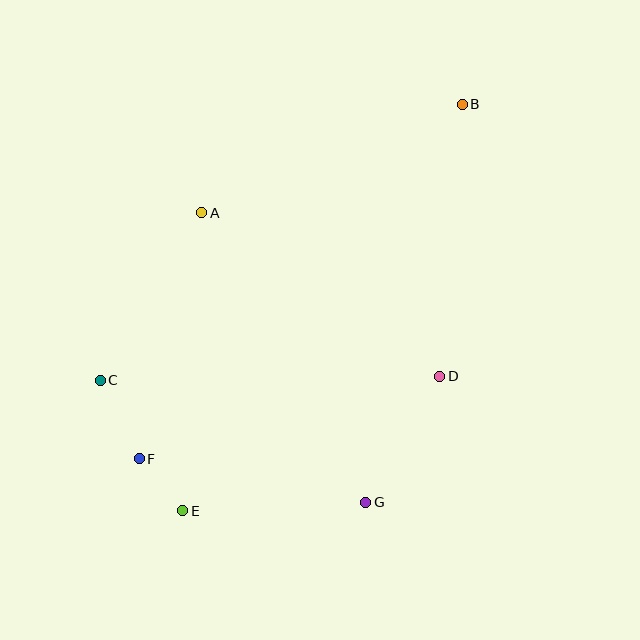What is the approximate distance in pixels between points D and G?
The distance between D and G is approximately 146 pixels.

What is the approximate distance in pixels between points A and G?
The distance between A and G is approximately 333 pixels.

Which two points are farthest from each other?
Points B and E are farthest from each other.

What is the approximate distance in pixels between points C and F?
The distance between C and F is approximately 88 pixels.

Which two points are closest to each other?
Points E and F are closest to each other.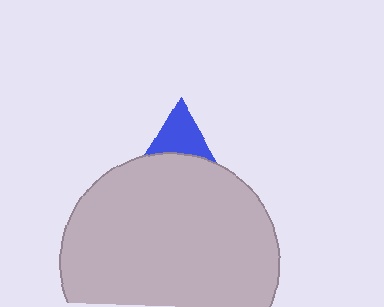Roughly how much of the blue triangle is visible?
A small part of it is visible (roughly 40%).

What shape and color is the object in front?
The object in front is a light gray circle.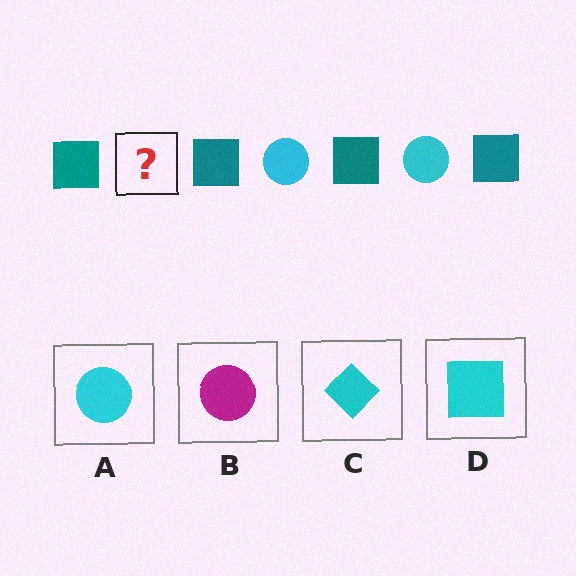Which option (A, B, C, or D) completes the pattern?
A.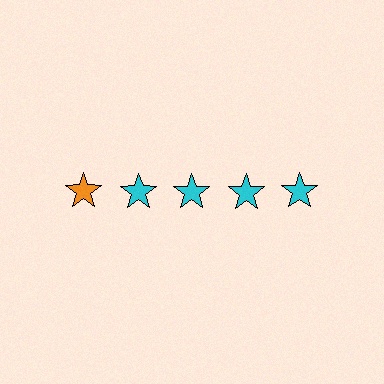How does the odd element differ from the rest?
It has a different color: orange instead of cyan.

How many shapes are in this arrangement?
There are 5 shapes arranged in a grid pattern.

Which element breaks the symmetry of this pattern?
The orange star in the top row, leftmost column breaks the symmetry. All other shapes are cyan stars.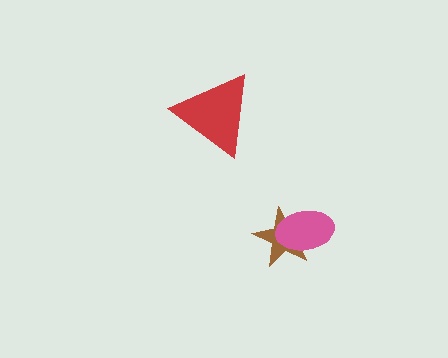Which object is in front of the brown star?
The pink ellipse is in front of the brown star.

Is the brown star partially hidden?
Yes, it is partially covered by another shape.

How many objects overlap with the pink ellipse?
1 object overlaps with the pink ellipse.